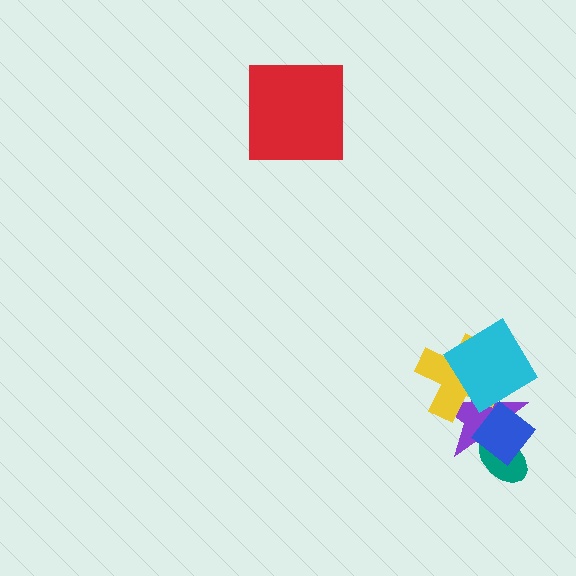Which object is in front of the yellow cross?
The cyan diamond is in front of the yellow cross.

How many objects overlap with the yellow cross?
2 objects overlap with the yellow cross.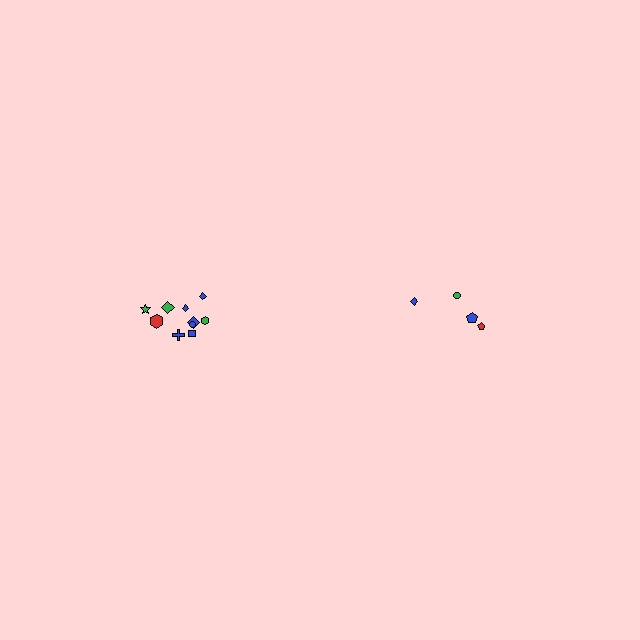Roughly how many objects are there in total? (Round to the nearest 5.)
Roughly 15 objects in total.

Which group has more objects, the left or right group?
The left group.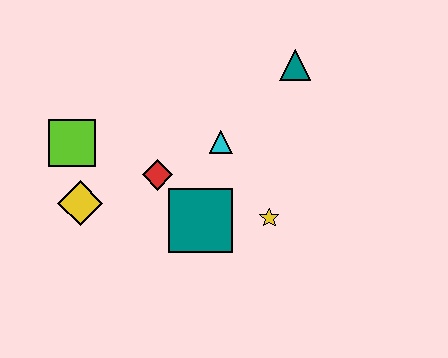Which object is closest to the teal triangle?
The cyan triangle is closest to the teal triangle.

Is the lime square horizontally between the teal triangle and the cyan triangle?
No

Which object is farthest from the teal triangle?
The yellow diamond is farthest from the teal triangle.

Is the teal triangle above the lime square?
Yes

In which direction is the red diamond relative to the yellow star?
The red diamond is to the left of the yellow star.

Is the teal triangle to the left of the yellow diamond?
No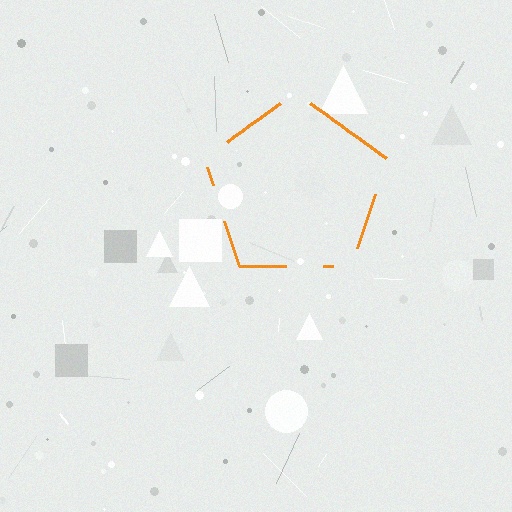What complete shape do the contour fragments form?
The contour fragments form a pentagon.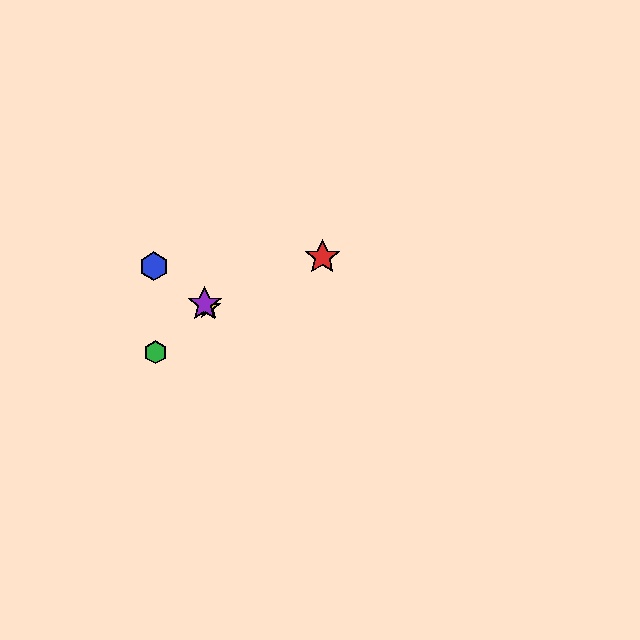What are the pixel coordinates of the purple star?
The purple star is at (205, 304).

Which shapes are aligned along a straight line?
The blue hexagon, the yellow star, the purple star are aligned along a straight line.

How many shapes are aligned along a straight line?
3 shapes (the blue hexagon, the yellow star, the purple star) are aligned along a straight line.